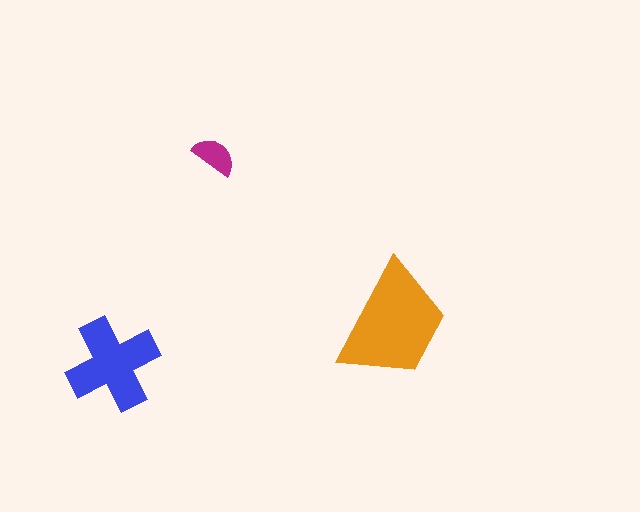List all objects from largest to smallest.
The orange trapezoid, the blue cross, the magenta semicircle.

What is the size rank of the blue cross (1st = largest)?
2nd.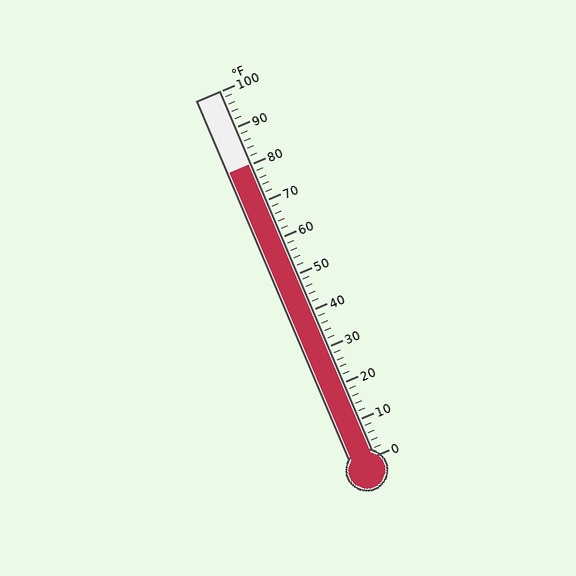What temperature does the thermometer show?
The thermometer shows approximately 80°F.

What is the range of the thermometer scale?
The thermometer scale ranges from 0°F to 100°F.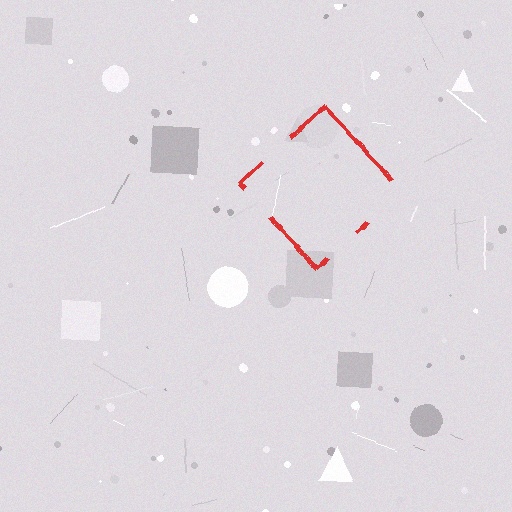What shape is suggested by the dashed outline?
The dashed outline suggests a diamond.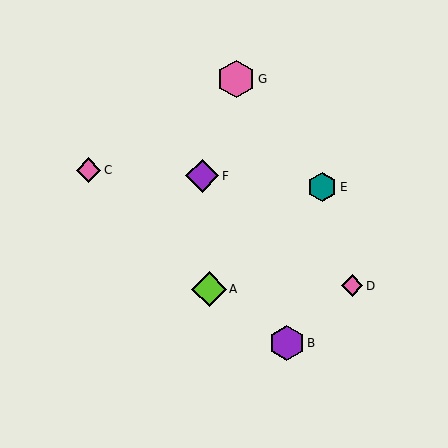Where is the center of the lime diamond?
The center of the lime diamond is at (209, 289).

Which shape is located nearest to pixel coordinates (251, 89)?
The pink hexagon (labeled G) at (236, 79) is nearest to that location.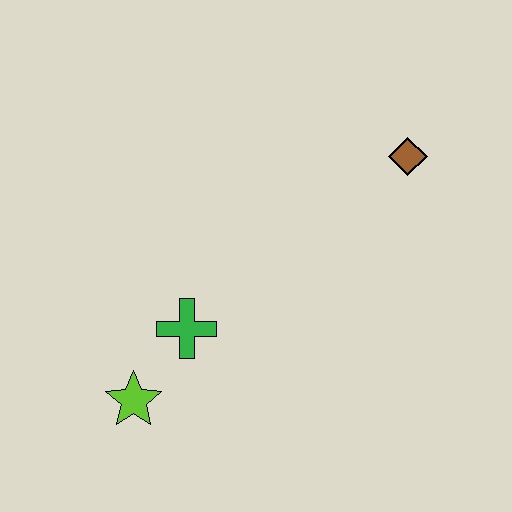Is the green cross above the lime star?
Yes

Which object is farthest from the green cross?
The brown diamond is farthest from the green cross.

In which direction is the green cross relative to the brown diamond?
The green cross is to the left of the brown diamond.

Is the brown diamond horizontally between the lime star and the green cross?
No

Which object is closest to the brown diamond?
The green cross is closest to the brown diamond.